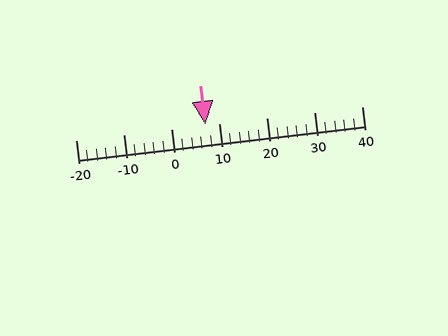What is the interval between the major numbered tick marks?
The major tick marks are spaced 10 units apart.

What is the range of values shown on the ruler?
The ruler shows values from -20 to 40.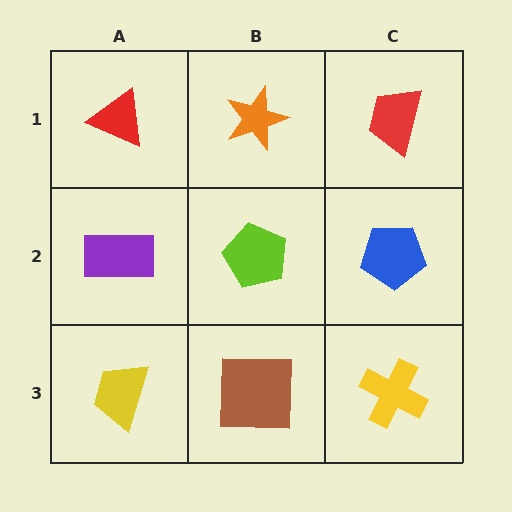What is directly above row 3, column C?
A blue pentagon.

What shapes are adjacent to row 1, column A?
A purple rectangle (row 2, column A), an orange star (row 1, column B).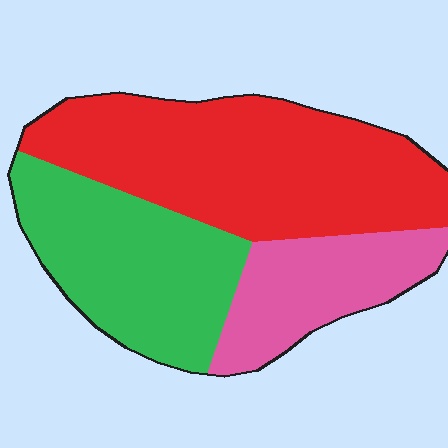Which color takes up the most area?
Red, at roughly 45%.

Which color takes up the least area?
Pink, at roughly 20%.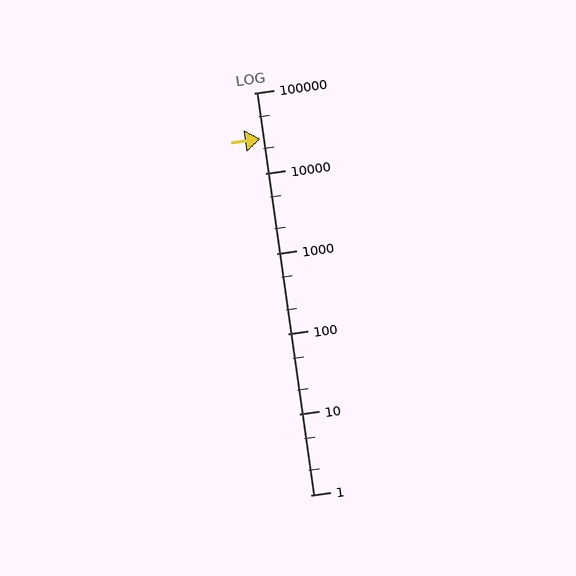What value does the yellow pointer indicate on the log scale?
The pointer indicates approximately 27000.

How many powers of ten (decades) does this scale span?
The scale spans 5 decades, from 1 to 100000.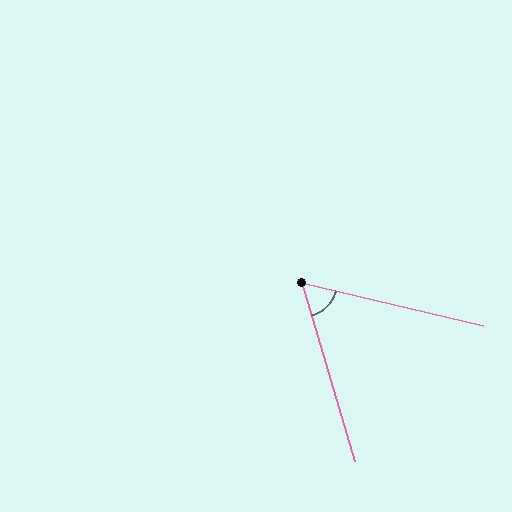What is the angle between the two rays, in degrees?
Approximately 60 degrees.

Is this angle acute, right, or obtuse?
It is acute.